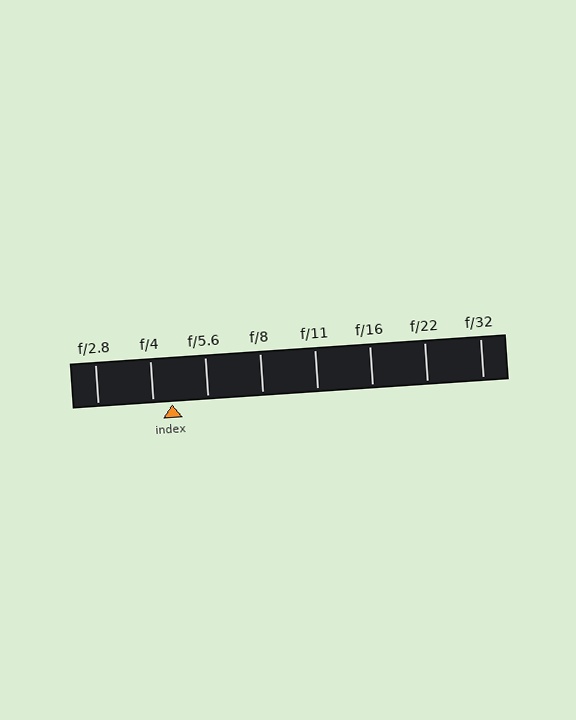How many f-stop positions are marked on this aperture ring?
There are 8 f-stop positions marked.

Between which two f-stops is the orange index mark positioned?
The index mark is between f/4 and f/5.6.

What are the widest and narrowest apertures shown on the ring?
The widest aperture shown is f/2.8 and the narrowest is f/32.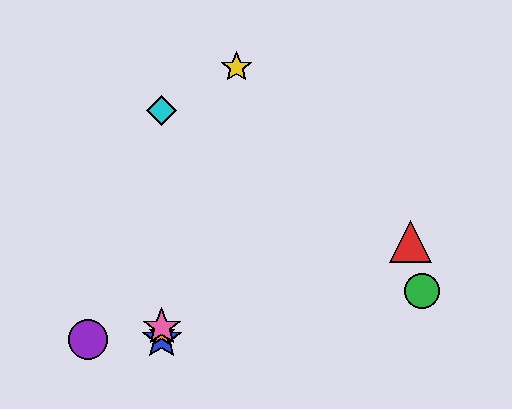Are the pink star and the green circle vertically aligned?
No, the pink star is at x≈162 and the green circle is at x≈422.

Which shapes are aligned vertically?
The blue star, the orange star, the cyan diamond, the pink star are aligned vertically.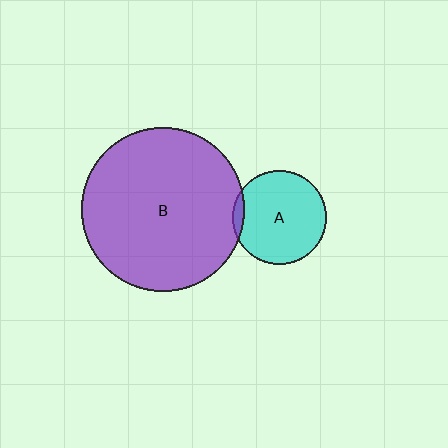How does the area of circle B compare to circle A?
Approximately 3.0 times.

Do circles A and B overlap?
Yes.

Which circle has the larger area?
Circle B (purple).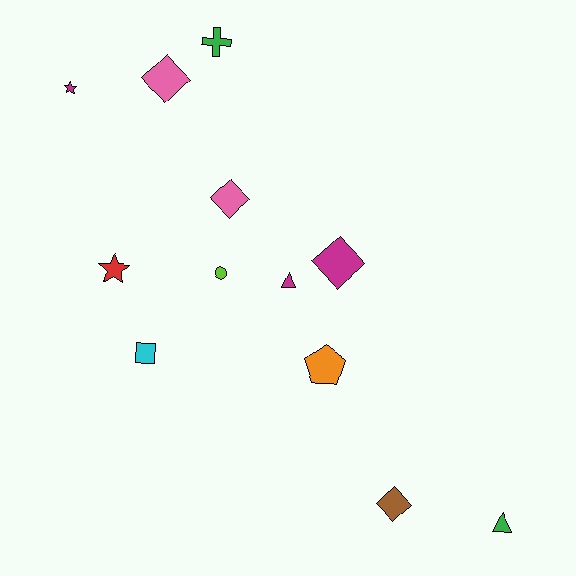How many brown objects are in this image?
There is 1 brown object.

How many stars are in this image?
There are 2 stars.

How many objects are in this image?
There are 12 objects.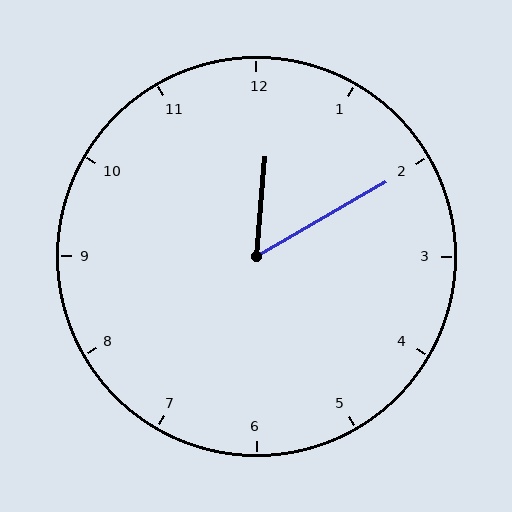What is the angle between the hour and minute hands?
Approximately 55 degrees.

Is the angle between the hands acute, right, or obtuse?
It is acute.